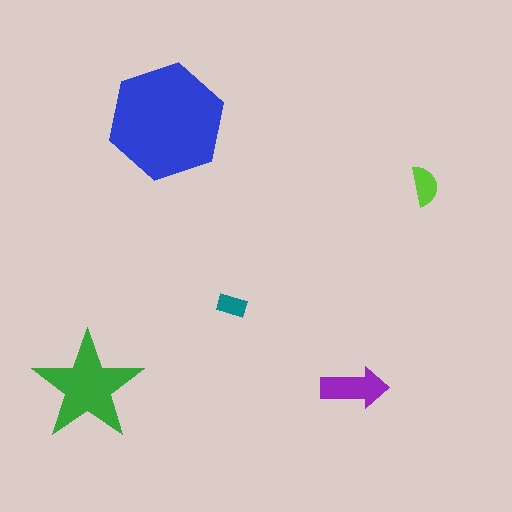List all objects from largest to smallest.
The blue hexagon, the green star, the purple arrow, the lime semicircle, the teal rectangle.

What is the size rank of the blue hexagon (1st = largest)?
1st.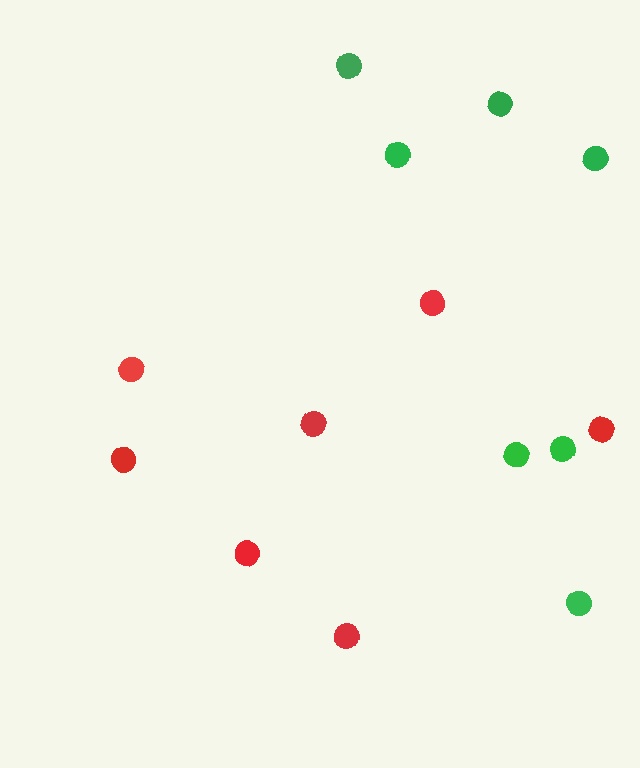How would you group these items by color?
There are 2 groups: one group of red circles (7) and one group of green circles (7).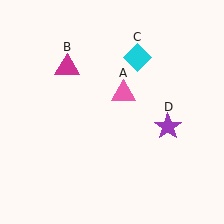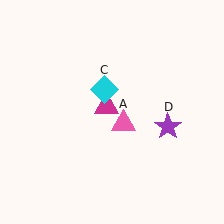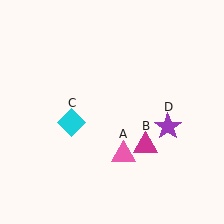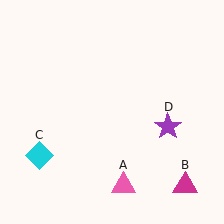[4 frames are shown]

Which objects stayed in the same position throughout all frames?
Purple star (object D) remained stationary.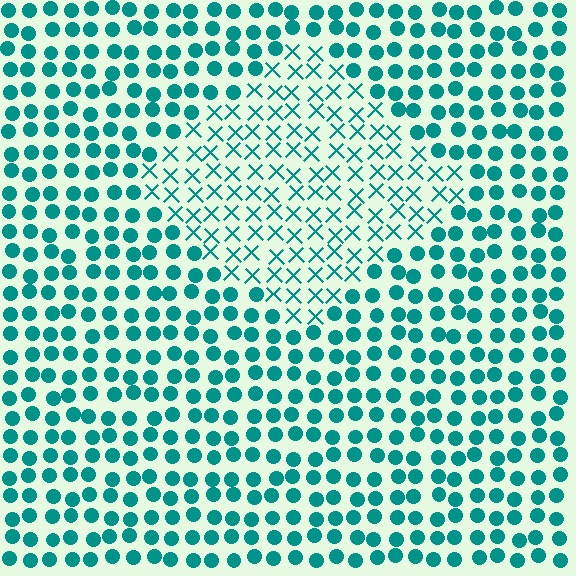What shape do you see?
I see a diamond.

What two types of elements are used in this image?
The image uses X marks inside the diamond region and circles outside it.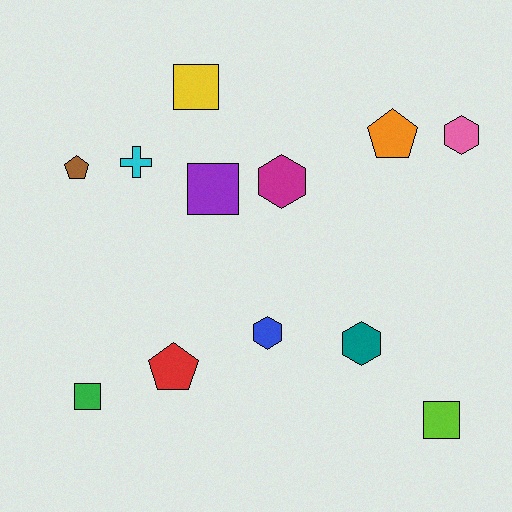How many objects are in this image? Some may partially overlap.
There are 12 objects.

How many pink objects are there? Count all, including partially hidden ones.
There is 1 pink object.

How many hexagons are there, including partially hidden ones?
There are 4 hexagons.